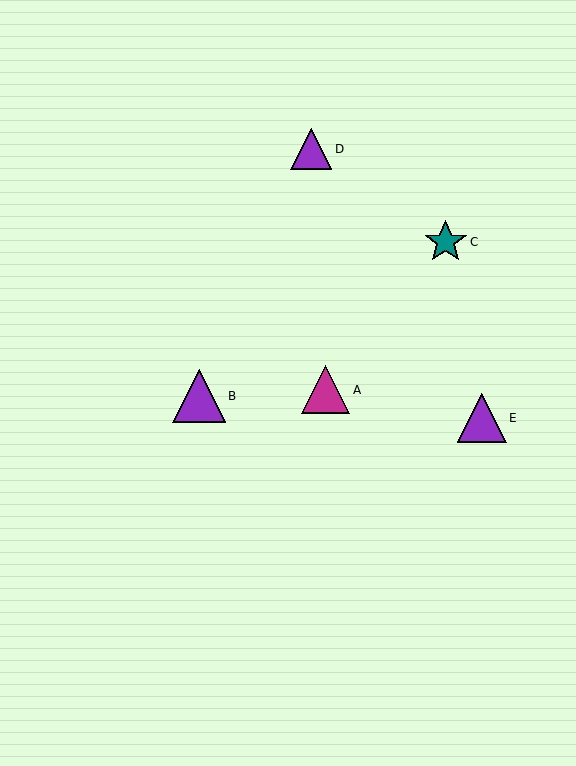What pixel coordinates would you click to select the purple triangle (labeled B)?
Click at (199, 396) to select the purple triangle B.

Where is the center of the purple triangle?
The center of the purple triangle is at (482, 418).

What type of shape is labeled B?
Shape B is a purple triangle.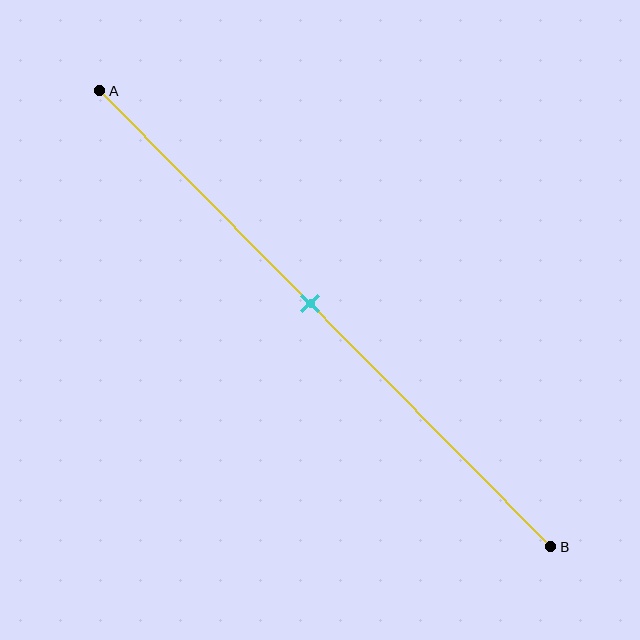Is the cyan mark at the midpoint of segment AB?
No, the mark is at about 45% from A, not at the 50% midpoint.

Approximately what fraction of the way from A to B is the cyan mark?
The cyan mark is approximately 45% of the way from A to B.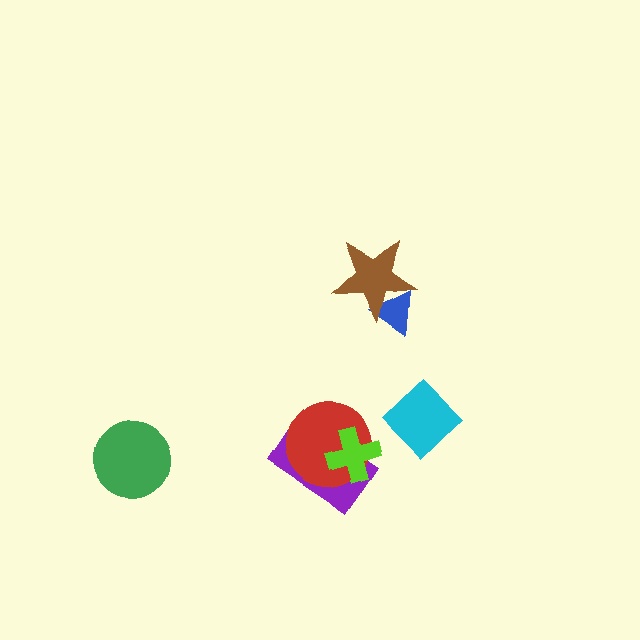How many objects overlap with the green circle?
0 objects overlap with the green circle.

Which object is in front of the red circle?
The lime cross is in front of the red circle.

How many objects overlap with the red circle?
2 objects overlap with the red circle.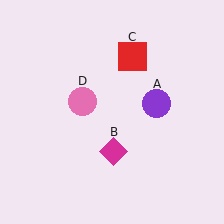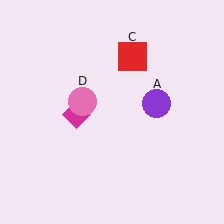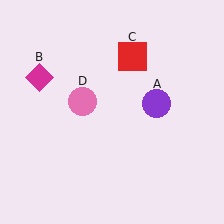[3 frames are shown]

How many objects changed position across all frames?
1 object changed position: magenta diamond (object B).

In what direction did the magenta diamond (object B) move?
The magenta diamond (object B) moved up and to the left.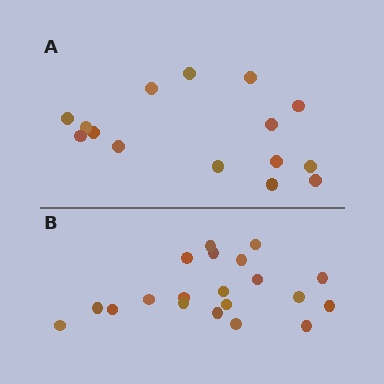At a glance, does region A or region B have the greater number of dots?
Region B (the bottom region) has more dots.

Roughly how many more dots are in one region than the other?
Region B has about 5 more dots than region A.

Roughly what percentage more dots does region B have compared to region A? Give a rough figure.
About 35% more.